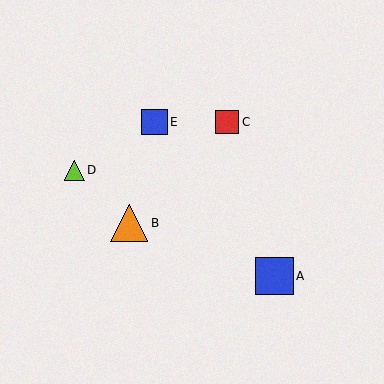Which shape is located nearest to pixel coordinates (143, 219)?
The orange triangle (labeled B) at (129, 223) is nearest to that location.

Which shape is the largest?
The orange triangle (labeled B) is the largest.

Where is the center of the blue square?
The center of the blue square is at (155, 122).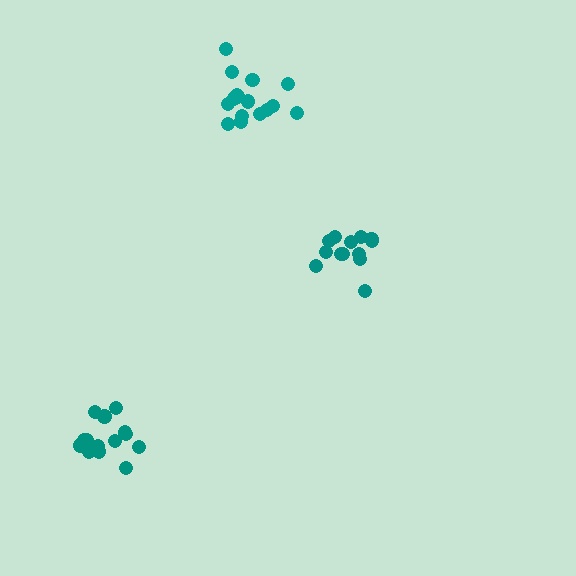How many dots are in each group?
Group 1: 13 dots, Group 2: 17 dots, Group 3: 14 dots (44 total).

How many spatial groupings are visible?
There are 3 spatial groupings.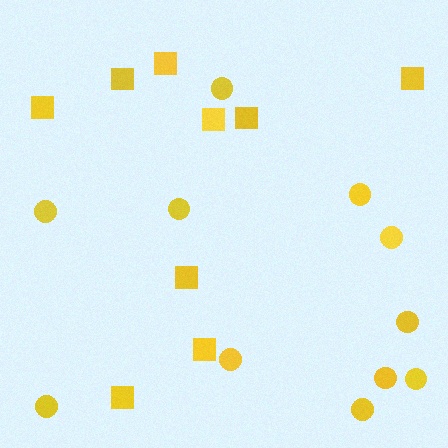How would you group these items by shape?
There are 2 groups: one group of squares (9) and one group of circles (11).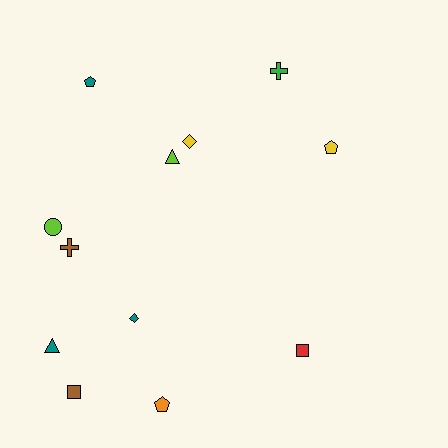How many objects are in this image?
There are 12 objects.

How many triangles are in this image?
There are 2 triangles.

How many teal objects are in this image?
There are 3 teal objects.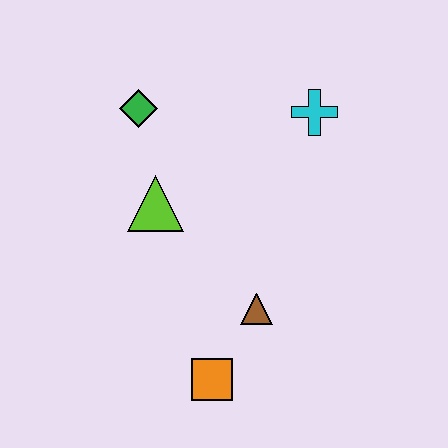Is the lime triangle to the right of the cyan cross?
No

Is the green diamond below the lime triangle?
No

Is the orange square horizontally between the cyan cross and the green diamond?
Yes